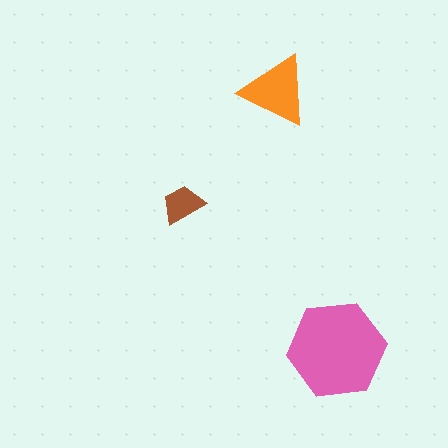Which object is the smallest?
The brown trapezoid.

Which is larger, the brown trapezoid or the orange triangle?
The orange triangle.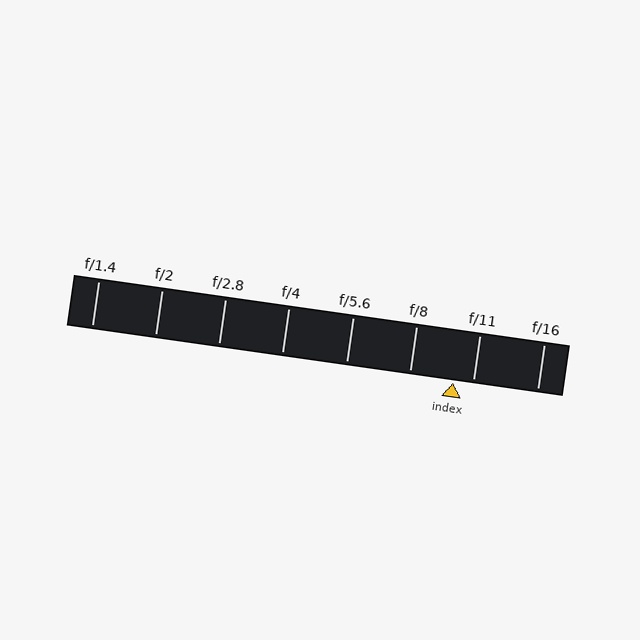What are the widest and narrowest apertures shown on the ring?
The widest aperture shown is f/1.4 and the narrowest is f/16.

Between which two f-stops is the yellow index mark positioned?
The index mark is between f/8 and f/11.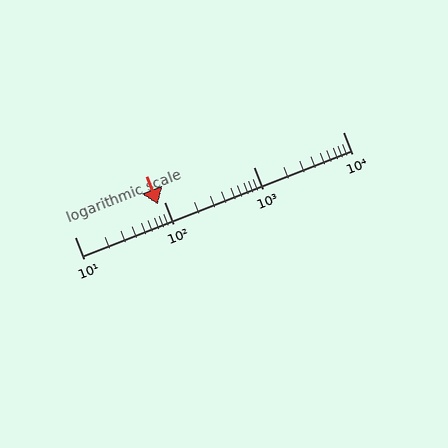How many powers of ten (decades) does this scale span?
The scale spans 3 decades, from 10 to 10000.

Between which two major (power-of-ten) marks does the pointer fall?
The pointer is between 10 and 100.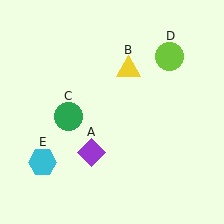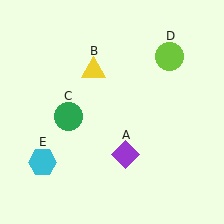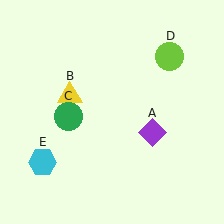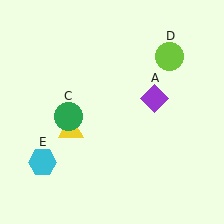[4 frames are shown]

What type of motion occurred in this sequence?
The purple diamond (object A), yellow triangle (object B) rotated counterclockwise around the center of the scene.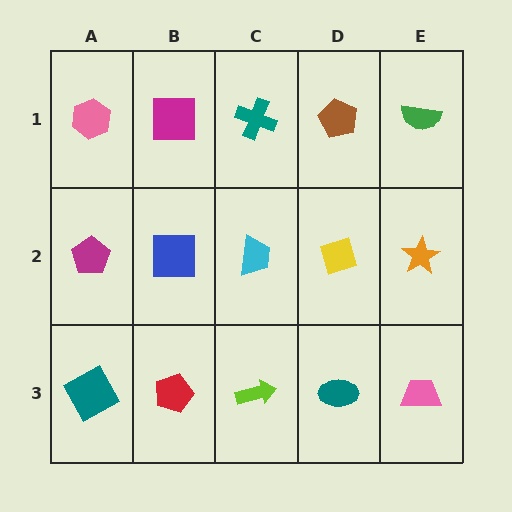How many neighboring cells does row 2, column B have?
4.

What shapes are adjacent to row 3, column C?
A cyan trapezoid (row 2, column C), a red pentagon (row 3, column B), a teal ellipse (row 3, column D).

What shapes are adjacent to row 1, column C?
A cyan trapezoid (row 2, column C), a magenta square (row 1, column B), a brown pentagon (row 1, column D).